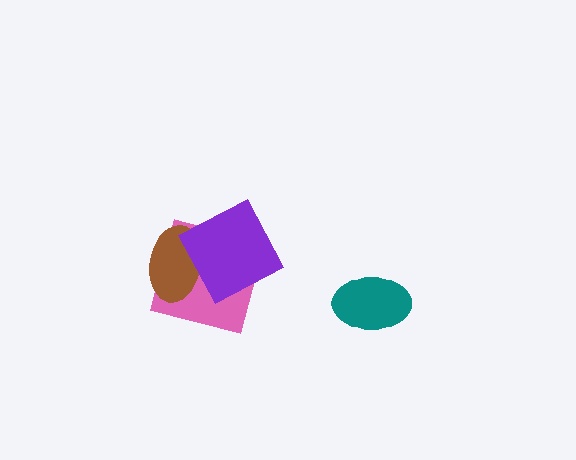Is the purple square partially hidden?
No, no other shape covers it.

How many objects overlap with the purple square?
2 objects overlap with the purple square.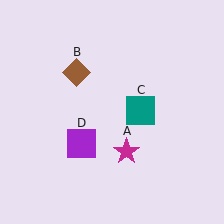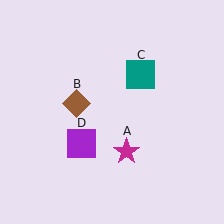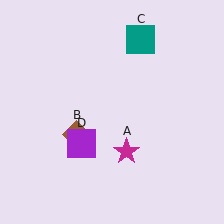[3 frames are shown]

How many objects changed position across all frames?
2 objects changed position: brown diamond (object B), teal square (object C).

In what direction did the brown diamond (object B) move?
The brown diamond (object B) moved down.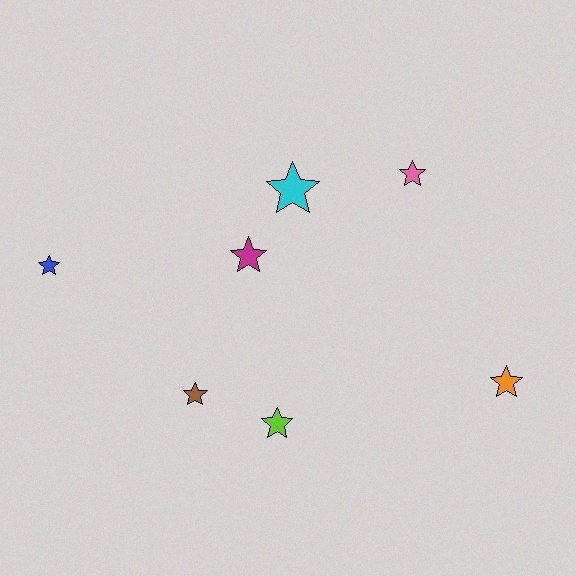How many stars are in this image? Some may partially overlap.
There are 7 stars.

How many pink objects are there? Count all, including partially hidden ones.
There is 1 pink object.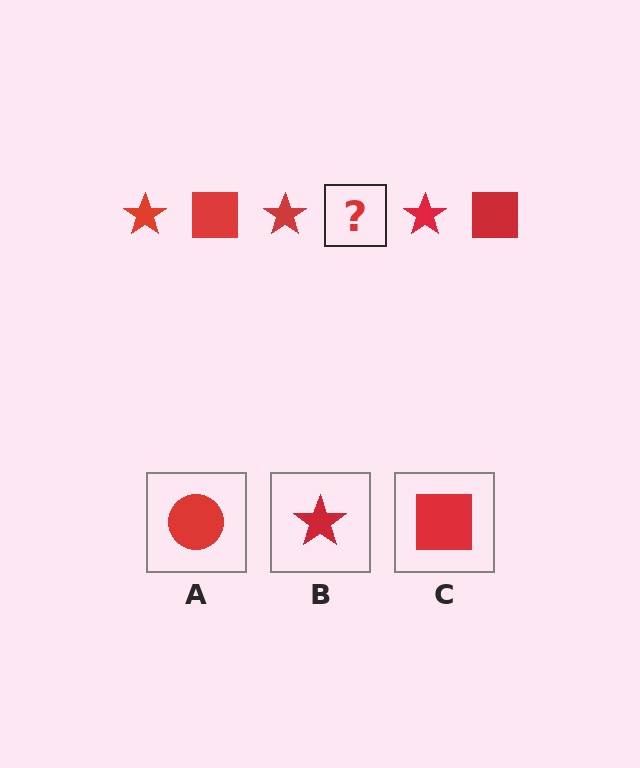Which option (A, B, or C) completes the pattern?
C.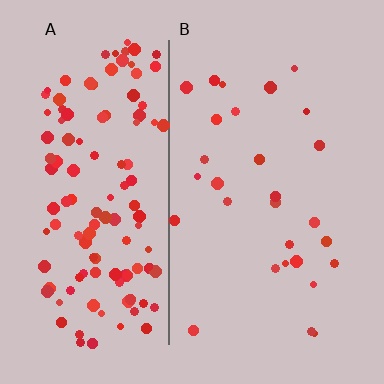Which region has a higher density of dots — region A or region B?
A (the left).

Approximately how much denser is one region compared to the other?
Approximately 4.5× — region A over region B.